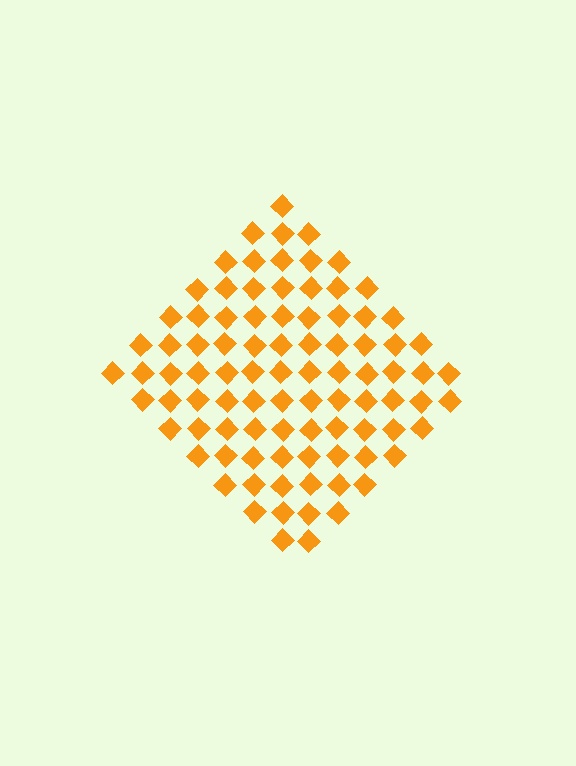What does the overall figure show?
The overall figure shows a diamond.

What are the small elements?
The small elements are diamonds.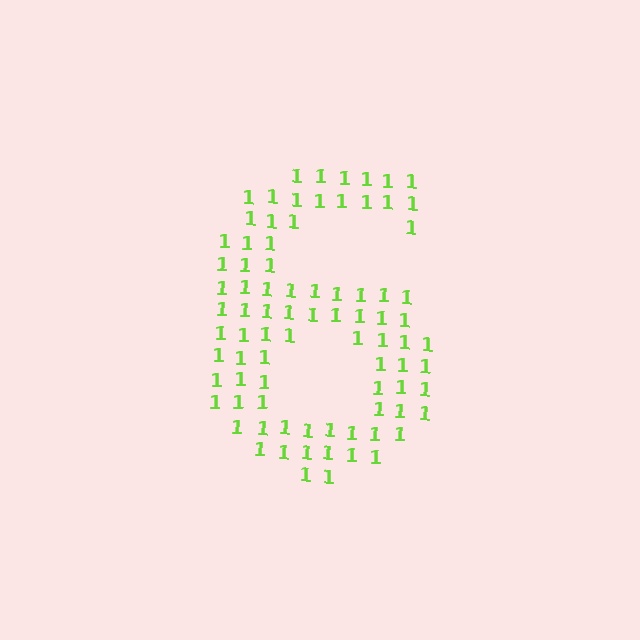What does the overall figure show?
The overall figure shows the digit 6.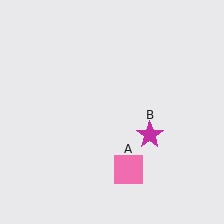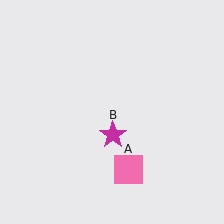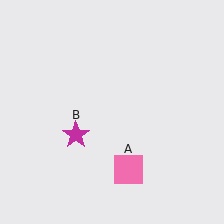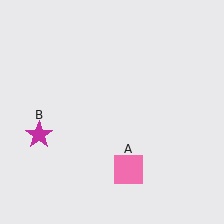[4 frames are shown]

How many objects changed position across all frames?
1 object changed position: magenta star (object B).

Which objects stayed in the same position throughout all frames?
Pink square (object A) remained stationary.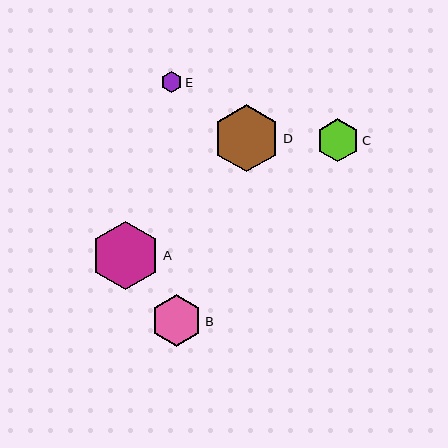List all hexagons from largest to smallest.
From largest to smallest: A, D, B, C, E.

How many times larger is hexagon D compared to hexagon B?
Hexagon D is approximately 1.3 times the size of hexagon B.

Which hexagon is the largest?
Hexagon A is the largest with a size of approximately 68 pixels.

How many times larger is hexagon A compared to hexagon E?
Hexagon A is approximately 3.4 times the size of hexagon E.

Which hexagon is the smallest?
Hexagon E is the smallest with a size of approximately 20 pixels.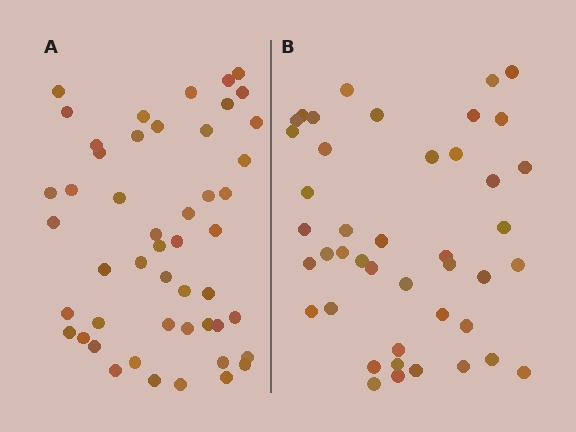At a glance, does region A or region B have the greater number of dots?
Region A (the left region) has more dots.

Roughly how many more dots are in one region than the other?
Region A has about 6 more dots than region B.